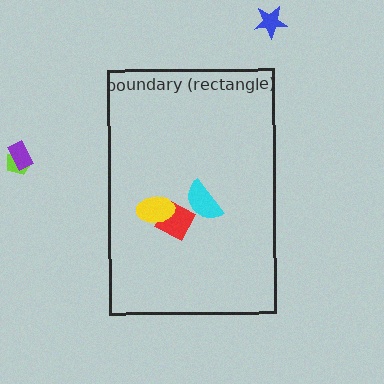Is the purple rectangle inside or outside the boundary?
Outside.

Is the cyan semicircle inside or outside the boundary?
Inside.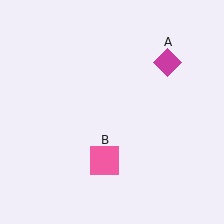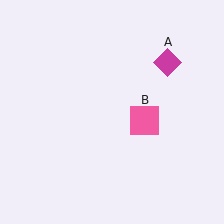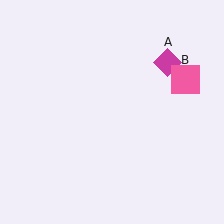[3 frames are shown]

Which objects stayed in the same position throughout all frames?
Magenta diamond (object A) remained stationary.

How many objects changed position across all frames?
1 object changed position: pink square (object B).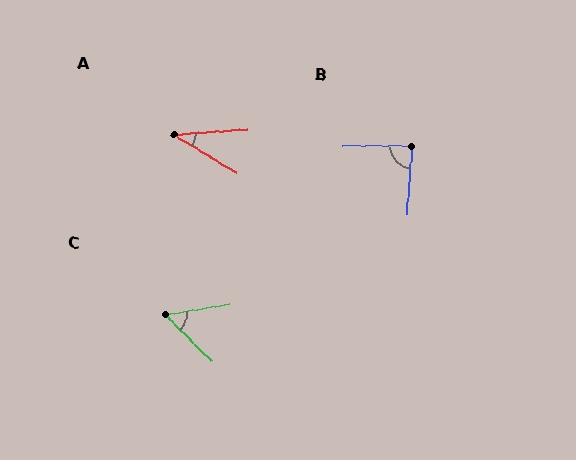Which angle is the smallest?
A, at approximately 36 degrees.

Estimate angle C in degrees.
Approximately 54 degrees.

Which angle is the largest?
B, at approximately 86 degrees.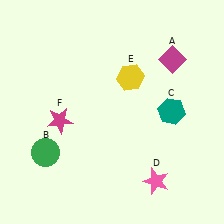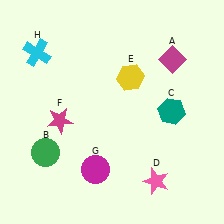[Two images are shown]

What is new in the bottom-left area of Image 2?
A magenta circle (G) was added in the bottom-left area of Image 2.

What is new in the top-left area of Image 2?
A cyan cross (H) was added in the top-left area of Image 2.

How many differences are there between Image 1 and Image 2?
There are 2 differences between the two images.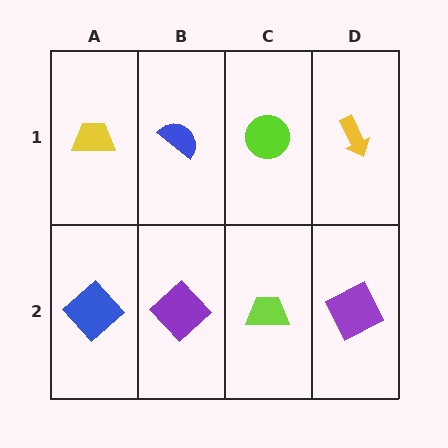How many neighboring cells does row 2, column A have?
2.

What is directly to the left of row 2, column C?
A purple diamond.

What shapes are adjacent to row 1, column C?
A lime trapezoid (row 2, column C), a blue semicircle (row 1, column B), a yellow arrow (row 1, column D).